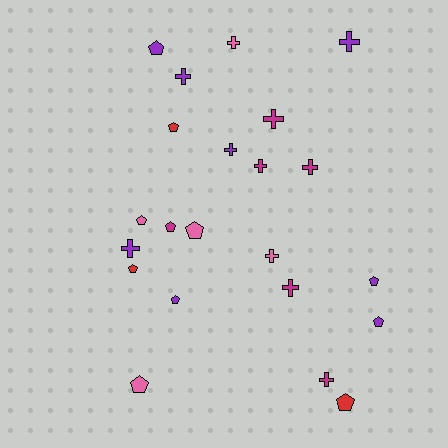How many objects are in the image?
There are 22 objects.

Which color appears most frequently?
Purple, with 8 objects.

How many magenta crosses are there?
There are 5 magenta crosses.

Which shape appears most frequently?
Cross, with 11 objects.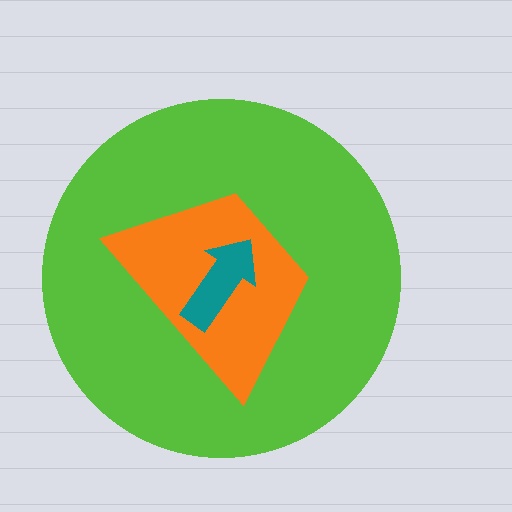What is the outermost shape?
The lime circle.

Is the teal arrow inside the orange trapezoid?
Yes.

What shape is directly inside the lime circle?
The orange trapezoid.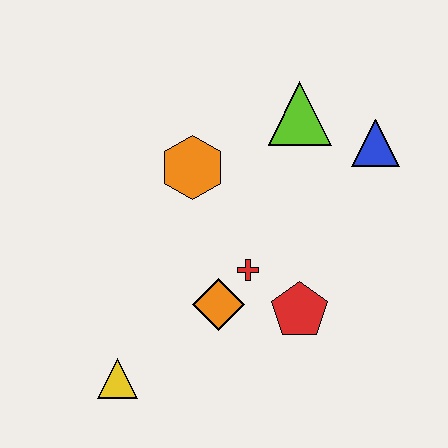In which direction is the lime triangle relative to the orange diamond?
The lime triangle is above the orange diamond.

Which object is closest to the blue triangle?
The lime triangle is closest to the blue triangle.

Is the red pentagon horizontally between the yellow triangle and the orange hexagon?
No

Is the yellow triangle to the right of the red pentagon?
No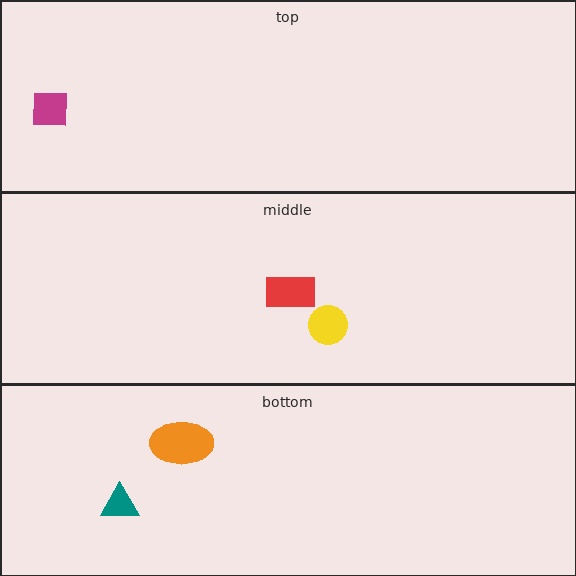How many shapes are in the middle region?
2.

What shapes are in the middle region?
The yellow circle, the red rectangle.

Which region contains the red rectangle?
The middle region.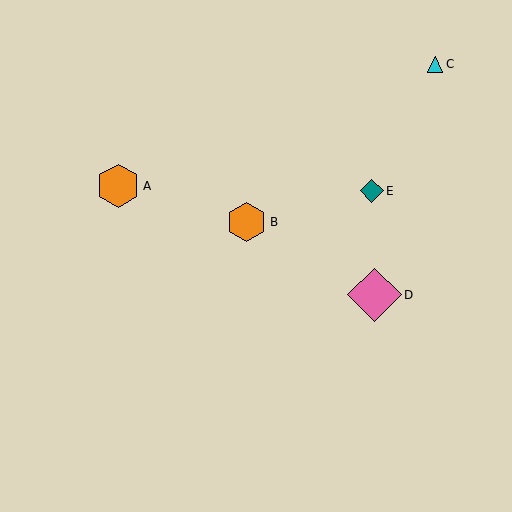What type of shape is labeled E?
Shape E is a teal diamond.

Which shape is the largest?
The pink diamond (labeled D) is the largest.